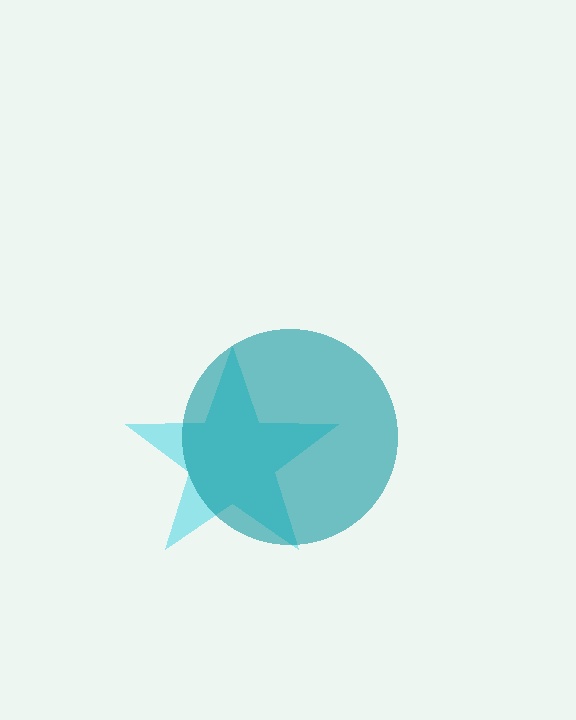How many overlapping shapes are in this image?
There are 2 overlapping shapes in the image.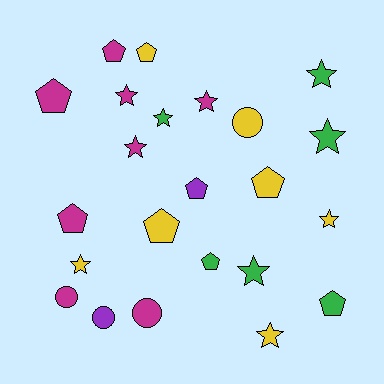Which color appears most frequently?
Magenta, with 8 objects.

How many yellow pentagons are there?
There are 3 yellow pentagons.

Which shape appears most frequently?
Star, with 10 objects.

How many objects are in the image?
There are 23 objects.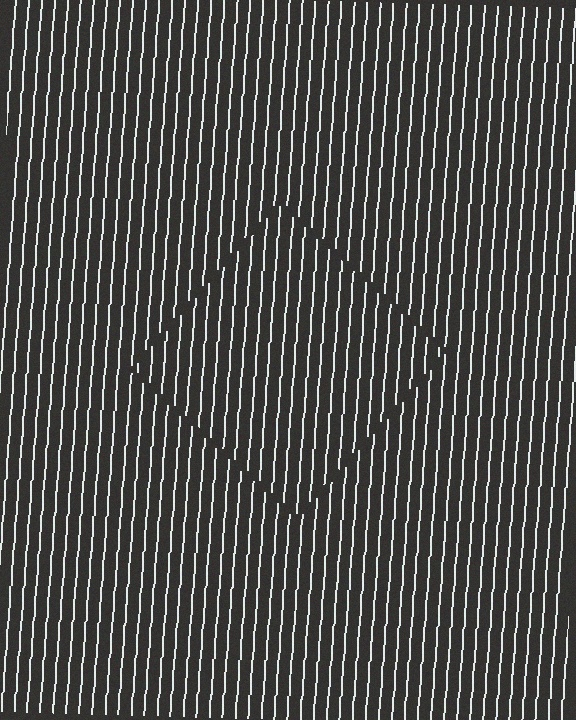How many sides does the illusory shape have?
4 sides — the line-ends trace a square.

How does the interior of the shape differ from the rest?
The interior of the shape contains the same grating, shifted by half a period — the contour is defined by the phase discontinuity where line-ends from the inner and outer gratings abut.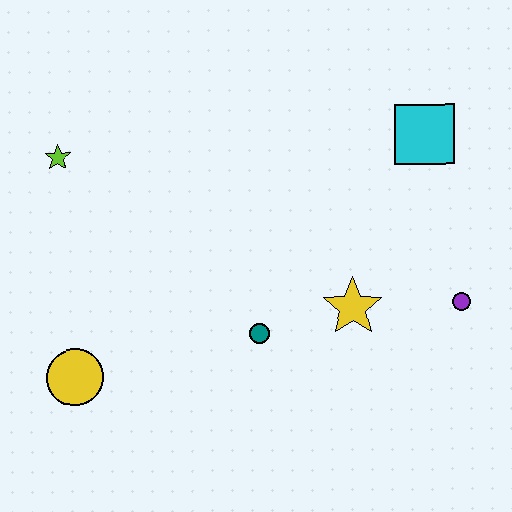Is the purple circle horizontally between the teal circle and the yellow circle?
No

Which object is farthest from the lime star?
The purple circle is farthest from the lime star.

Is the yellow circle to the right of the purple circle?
No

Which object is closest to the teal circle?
The yellow star is closest to the teal circle.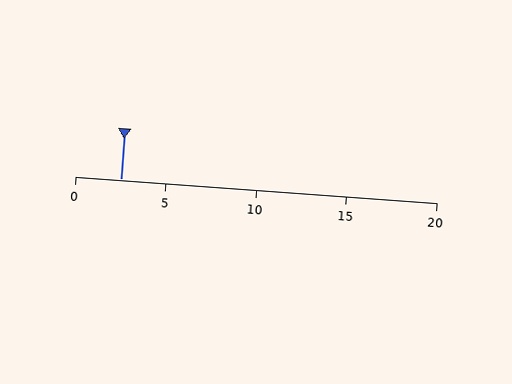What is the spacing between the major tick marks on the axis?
The major ticks are spaced 5 apart.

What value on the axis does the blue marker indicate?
The marker indicates approximately 2.5.